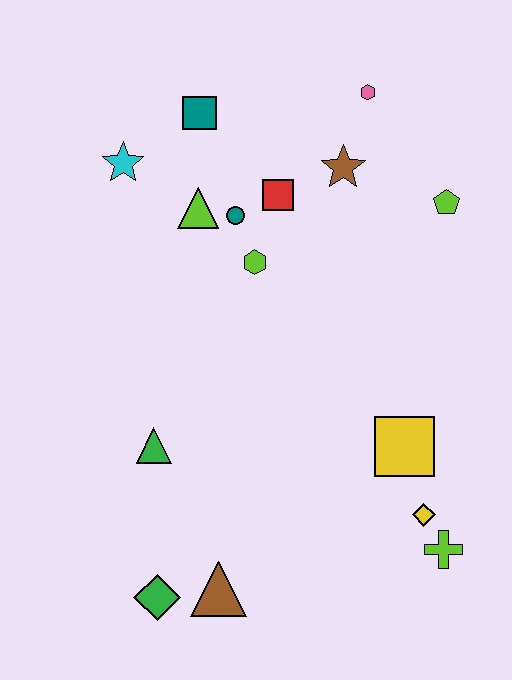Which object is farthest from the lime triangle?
The lime cross is farthest from the lime triangle.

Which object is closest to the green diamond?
The brown triangle is closest to the green diamond.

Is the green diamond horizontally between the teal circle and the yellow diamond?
No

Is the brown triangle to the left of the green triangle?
No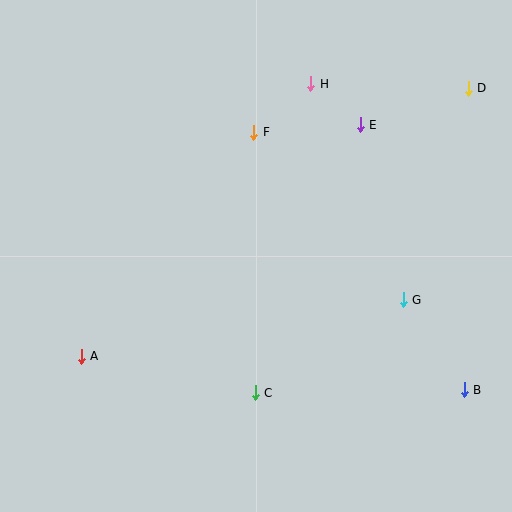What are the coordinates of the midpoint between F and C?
The midpoint between F and C is at (254, 262).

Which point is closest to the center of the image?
Point F at (254, 132) is closest to the center.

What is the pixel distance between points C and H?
The distance between C and H is 314 pixels.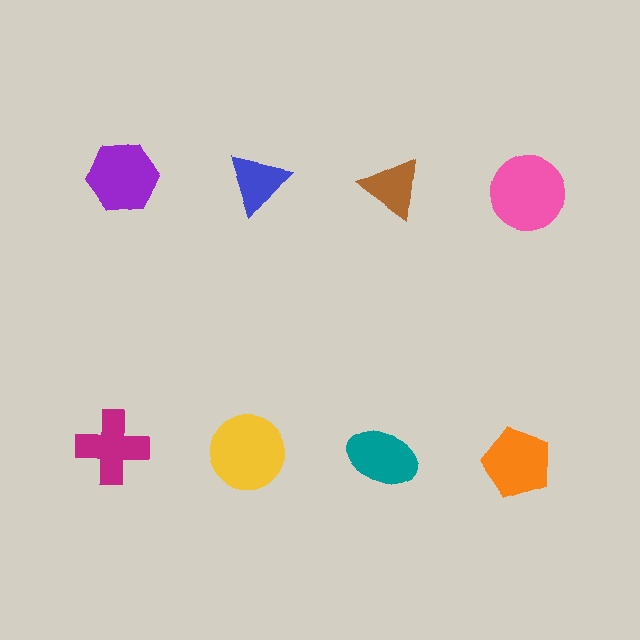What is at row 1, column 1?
A purple hexagon.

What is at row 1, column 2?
A blue triangle.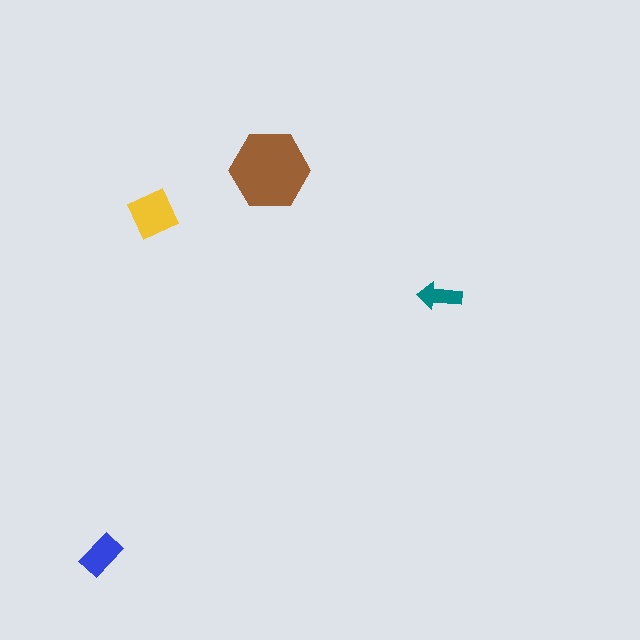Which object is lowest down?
The blue rectangle is bottommost.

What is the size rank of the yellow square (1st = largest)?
2nd.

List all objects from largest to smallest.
The brown hexagon, the yellow square, the blue rectangle, the teal arrow.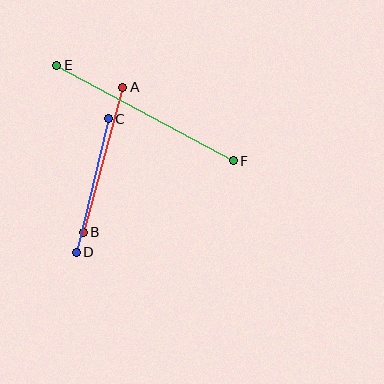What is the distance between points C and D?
The distance is approximately 137 pixels.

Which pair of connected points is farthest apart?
Points E and F are farthest apart.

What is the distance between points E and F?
The distance is approximately 201 pixels.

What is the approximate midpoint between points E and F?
The midpoint is at approximately (145, 113) pixels.